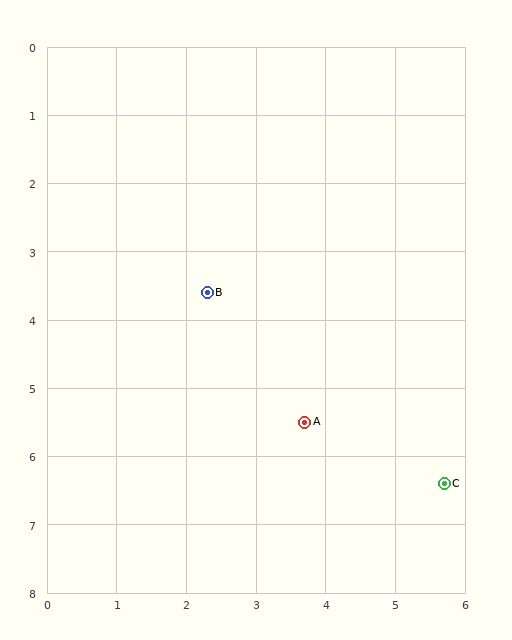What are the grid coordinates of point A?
Point A is at approximately (3.7, 5.5).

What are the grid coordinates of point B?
Point B is at approximately (2.3, 3.6).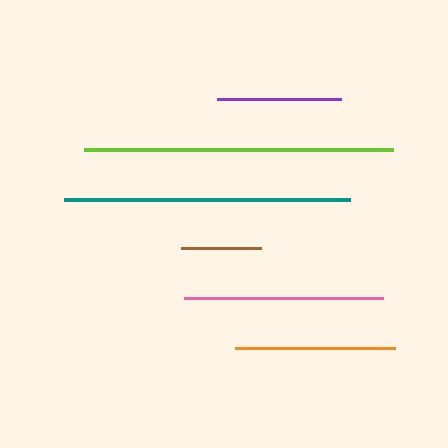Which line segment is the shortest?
The brown line is the shortest at approximately 80 pixels.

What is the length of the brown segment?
The brown segment is approximately 80 pixels long.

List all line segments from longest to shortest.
From longest to shortest: lime, teal, pink, orange, purple, brown.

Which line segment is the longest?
The lime line is the longest at approximately 309 pixels.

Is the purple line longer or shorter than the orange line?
The orange line is longer than the purple line.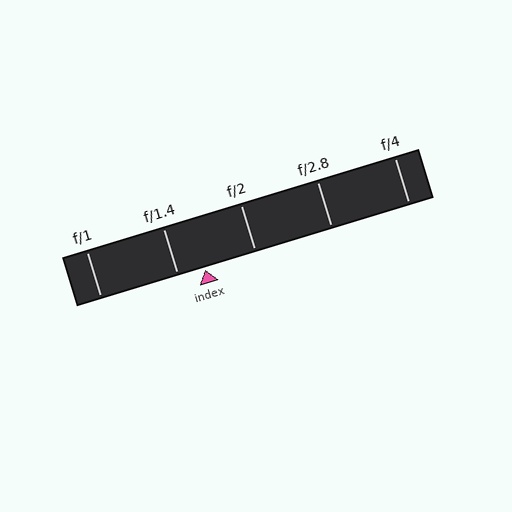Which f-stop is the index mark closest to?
The index mark is closest to f/1.4.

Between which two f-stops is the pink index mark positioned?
The index mark is between f/1.4 and f/2.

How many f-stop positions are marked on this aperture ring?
There are 5 f-stop positions marked.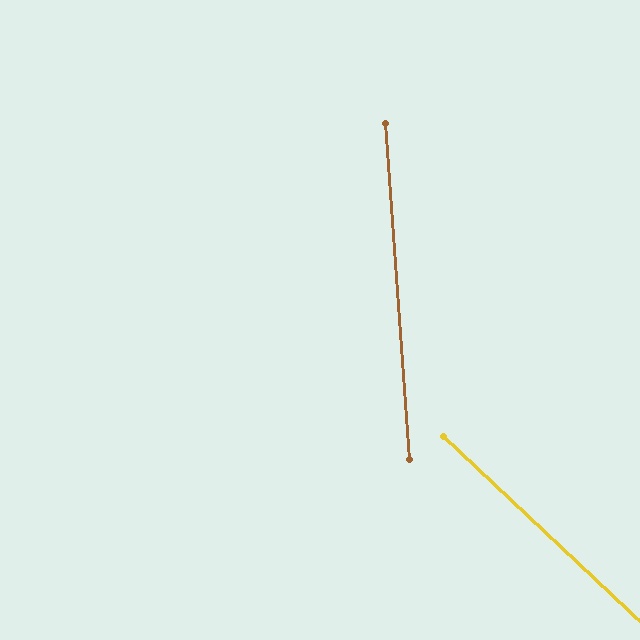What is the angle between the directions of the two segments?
Approximately 43 degrees.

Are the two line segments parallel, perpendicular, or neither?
Neither parallel nor perpendicular — they differ by about 43°.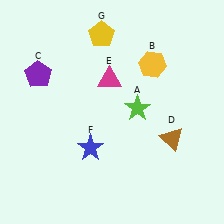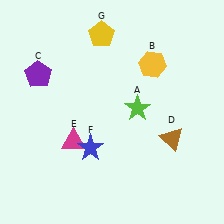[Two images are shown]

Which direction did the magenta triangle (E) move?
The magenta triangle (E) moved down.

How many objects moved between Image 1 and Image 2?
1 object moved between the two images.